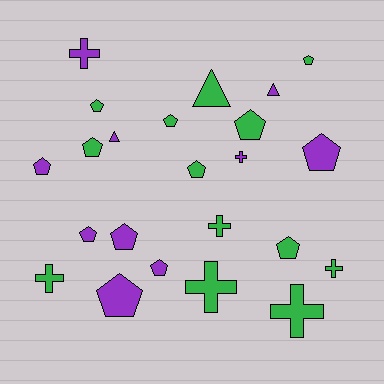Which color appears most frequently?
Green, with 13 objects.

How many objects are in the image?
There are 23 objects.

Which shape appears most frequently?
Pentagon, with 13 objects.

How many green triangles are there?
There is 1 green triangle.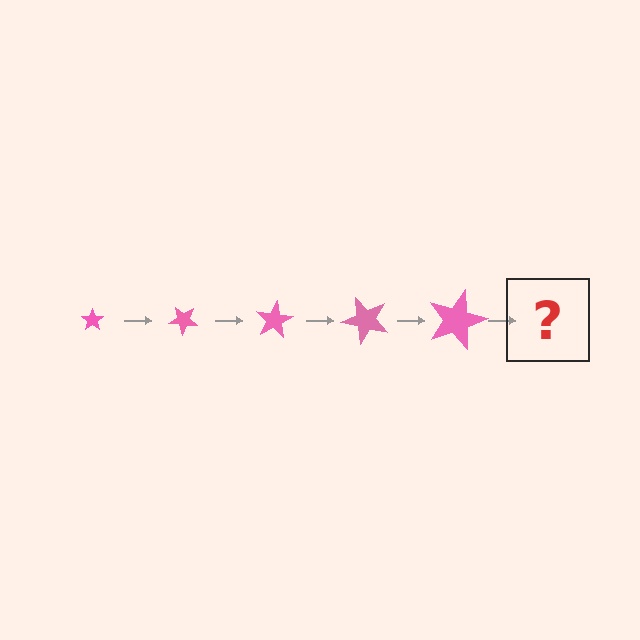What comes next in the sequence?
The next element should be a star, larger than the previous one and rotated 200 degrees from the start.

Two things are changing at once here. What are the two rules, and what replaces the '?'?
The two rules are that the star grows larger each step and it rotates 40 degrees each step. The '?' should be a star, larger than the previous one and rotated 200 degrees from the start.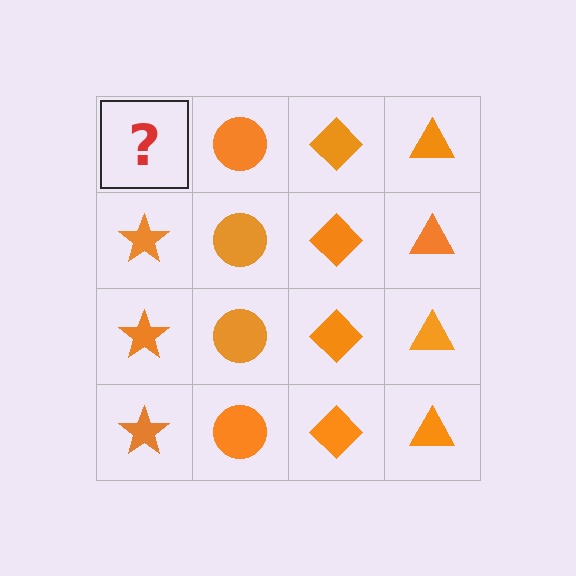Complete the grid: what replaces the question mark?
The question mark should be replaced with an orange star.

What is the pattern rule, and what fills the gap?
The rule is that each column has a consistent shape. The gap should be filled with an orange star.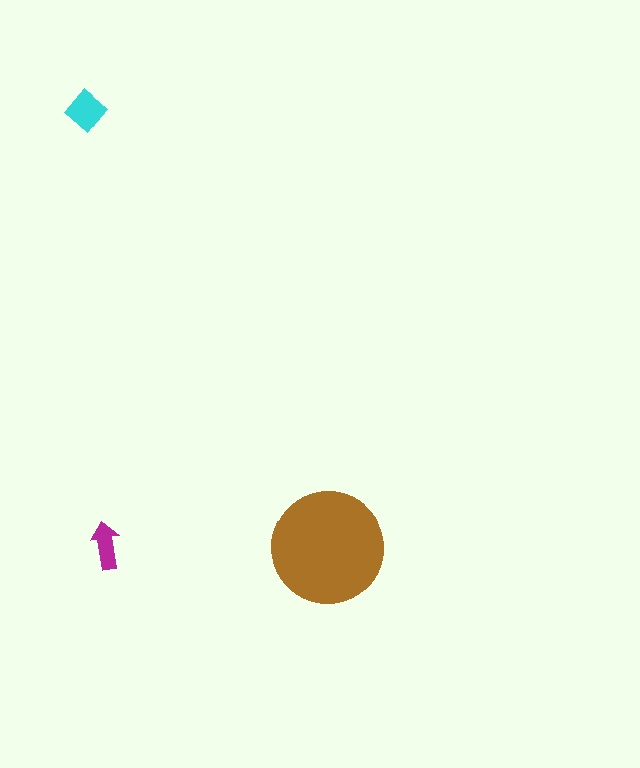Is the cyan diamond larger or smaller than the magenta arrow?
Larger.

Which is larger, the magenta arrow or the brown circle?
The brown circle.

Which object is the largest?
The brown circle.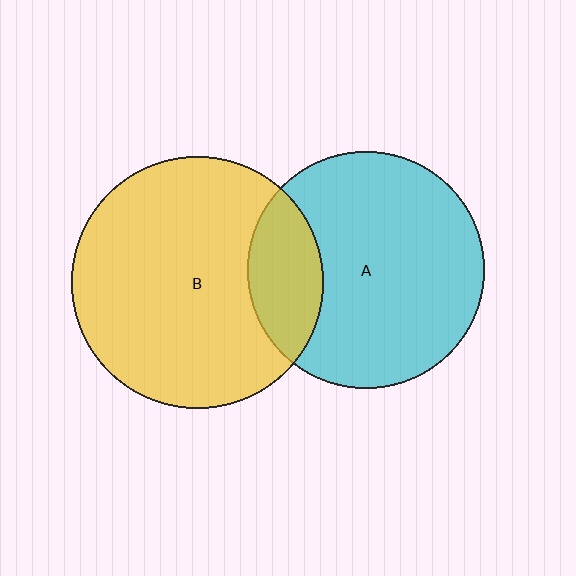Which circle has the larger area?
Circle B (yellow).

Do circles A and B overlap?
Yes.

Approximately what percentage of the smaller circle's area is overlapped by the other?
Approximately 20%.